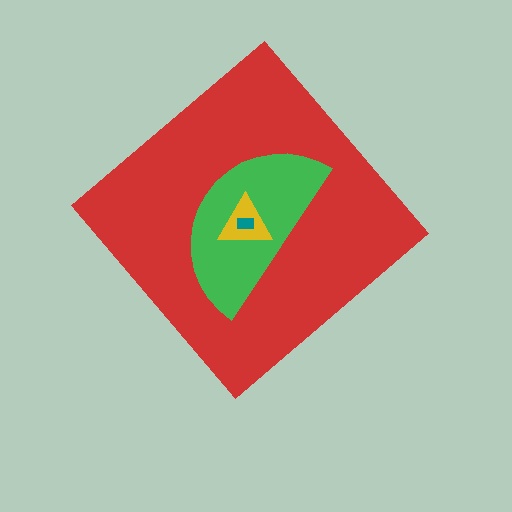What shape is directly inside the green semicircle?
The yellow triangle.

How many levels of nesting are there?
4.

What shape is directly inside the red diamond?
The green semicircle.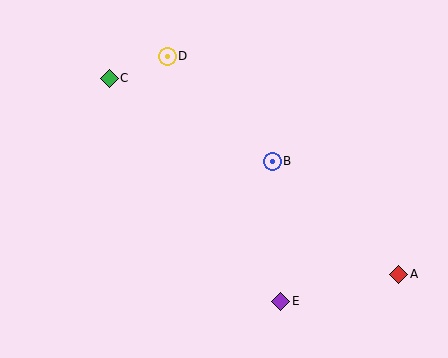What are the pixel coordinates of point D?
Point D is at (167, 56).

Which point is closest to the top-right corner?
Point B is closest to the top-right corner.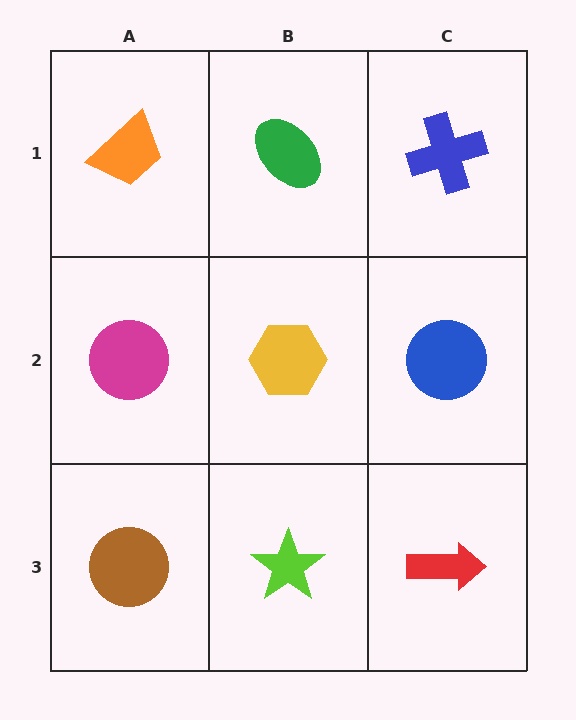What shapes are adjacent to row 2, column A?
An orange trapezoid (row 1, column A), a brown circle (row 3, column A), a yellow hexagon (row 2, column B).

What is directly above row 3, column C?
A blue circle.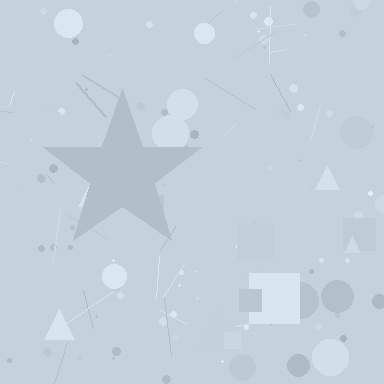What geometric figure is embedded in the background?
A star is embedded in the background.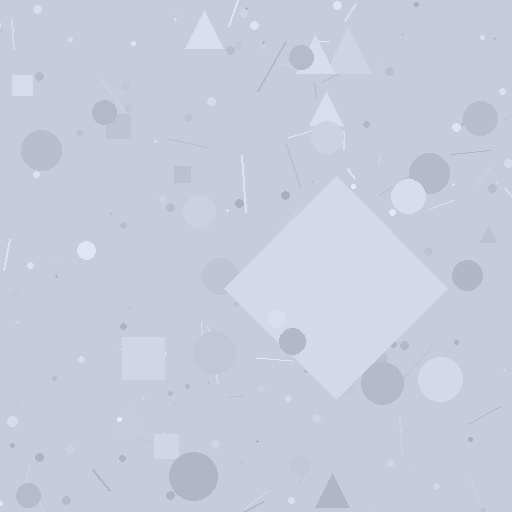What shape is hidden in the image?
A diamond is hidden in the image.